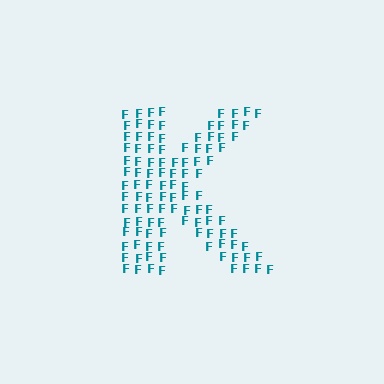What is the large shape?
The large shape is the letter K.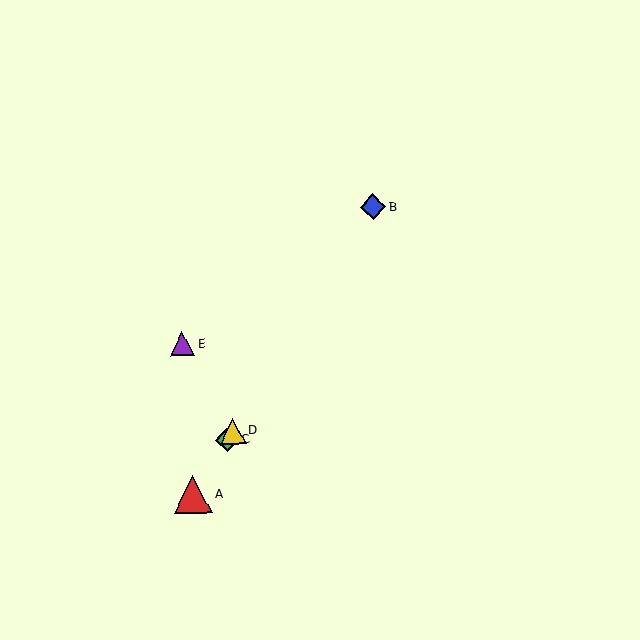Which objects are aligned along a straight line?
Objects A, B, C, D are aligned along a straight line.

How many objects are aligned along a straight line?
4 objects (A, B, C, D) are aligned along a straight line.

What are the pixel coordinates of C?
Object C is at (227, 440).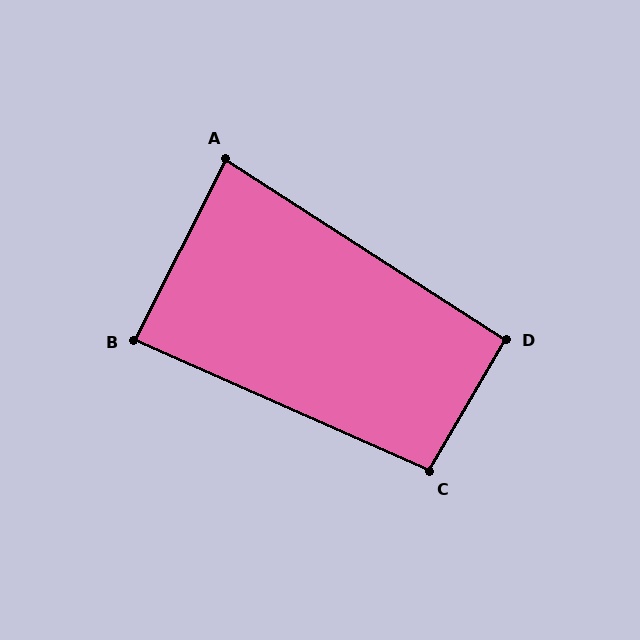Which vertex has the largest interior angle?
C, at approximately 96 degrees.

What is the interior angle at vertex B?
Approximately 87 degrees (approximately right).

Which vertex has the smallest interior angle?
A, at approximately 84 degrees.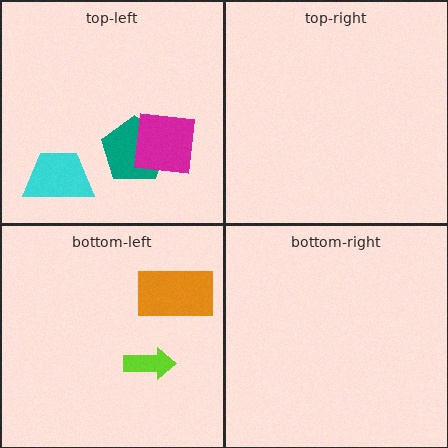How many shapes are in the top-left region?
3.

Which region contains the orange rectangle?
The bottom-left region.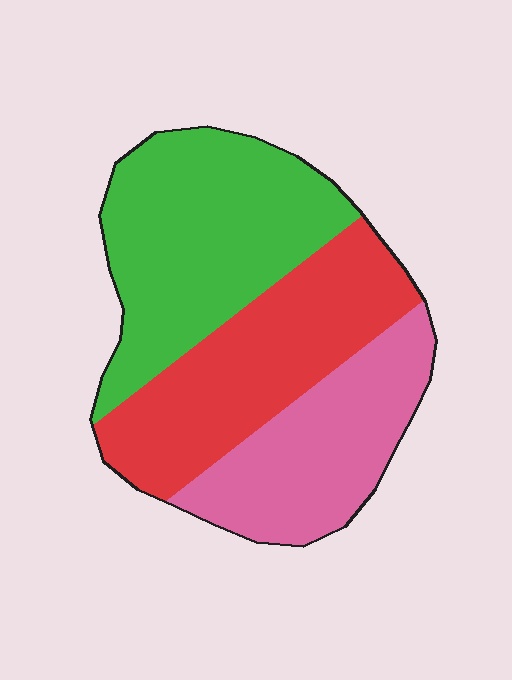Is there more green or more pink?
Green.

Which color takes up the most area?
Green, at roughly 40%.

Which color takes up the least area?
Pink, at roughly 25%.